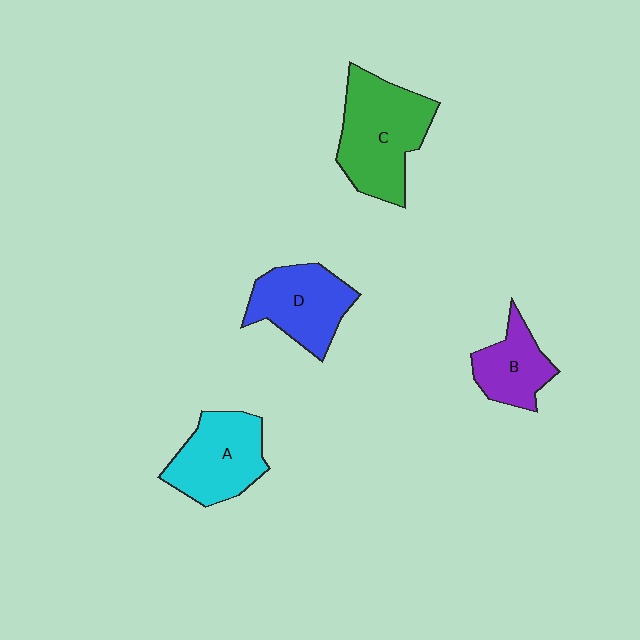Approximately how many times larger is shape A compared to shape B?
Approximately 1.4 times.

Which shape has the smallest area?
Shape B (purple).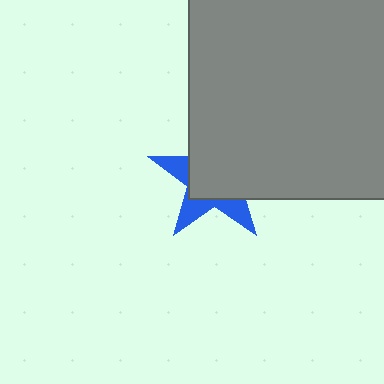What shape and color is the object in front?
The object in front is a gray rectangle.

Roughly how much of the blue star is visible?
A small part of it is visible (roughly 36%).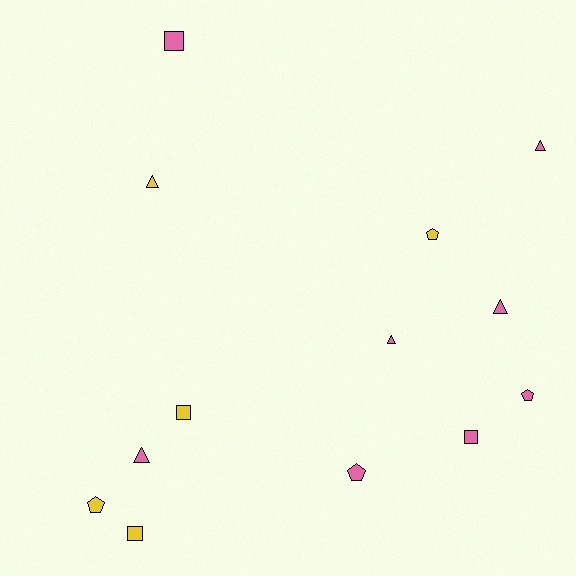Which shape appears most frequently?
Triangle, with 5 objects.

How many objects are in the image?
There are 13 objects.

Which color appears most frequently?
Pink, with 8 objects.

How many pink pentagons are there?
There are 2 pink pentagons.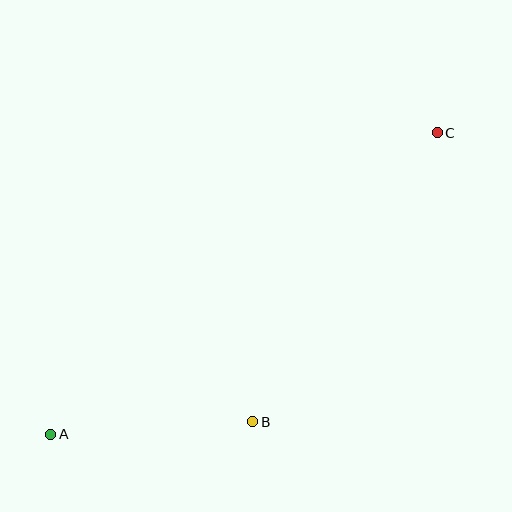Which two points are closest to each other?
Points A and B are closest to each other.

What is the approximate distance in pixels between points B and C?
The distance between B and C is approximately 343 pixels.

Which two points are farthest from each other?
Points A and C are farthest from each other.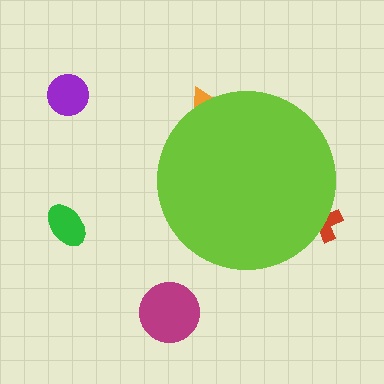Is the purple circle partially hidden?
No, the purple circle is fully visible.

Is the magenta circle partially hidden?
No, the magenta circle is fully visible.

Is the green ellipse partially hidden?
No, the green ellipse is fully visible.